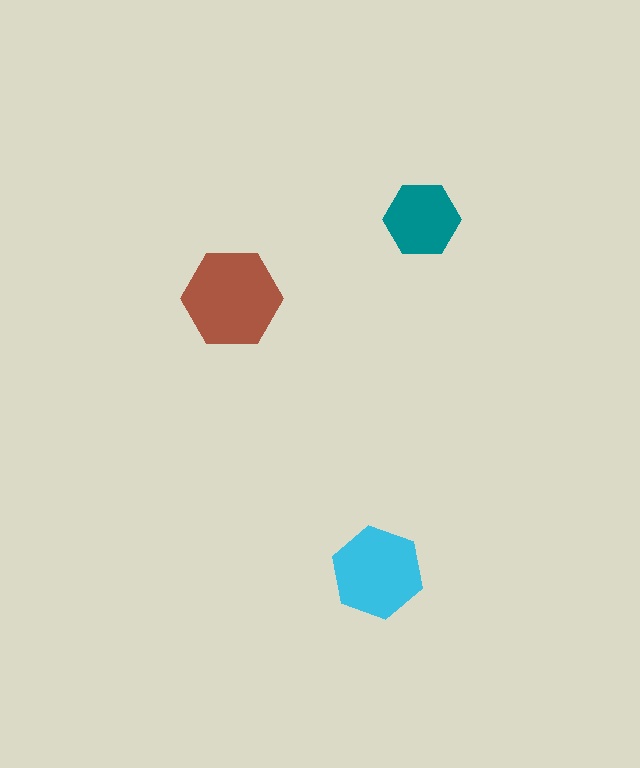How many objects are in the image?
There are 3 objects in the image.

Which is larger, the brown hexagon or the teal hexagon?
The brown one.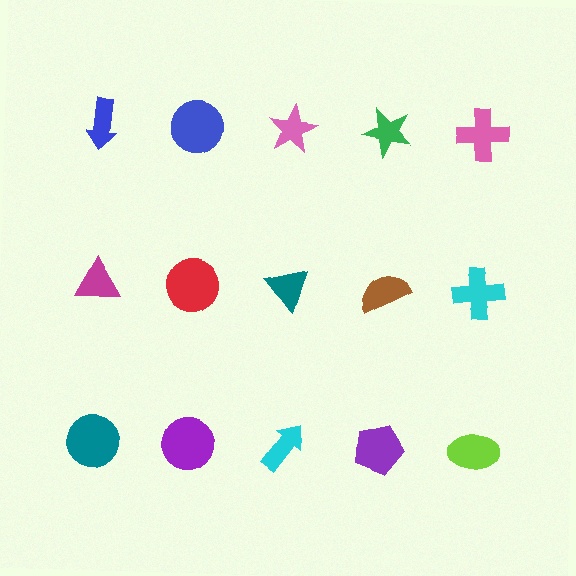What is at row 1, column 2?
A blue circle.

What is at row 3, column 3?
A cyan arrow.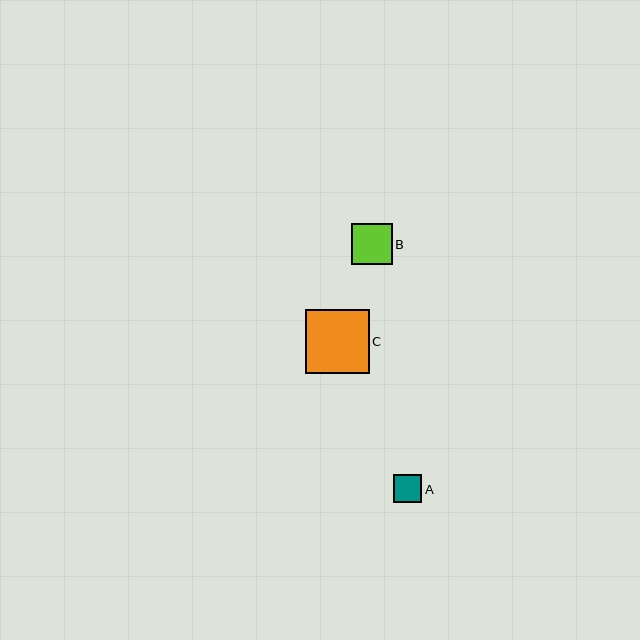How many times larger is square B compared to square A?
Square B is approximately 1.5 times the size of square A.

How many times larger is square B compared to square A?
Square B is approximately 1.5 times the size of square A.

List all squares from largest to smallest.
From largest to smallest: C, B, A.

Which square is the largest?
Square C is the largest with a size of approximately 64 pixels.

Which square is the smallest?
Square A is the smallest with a size of approximately 28 pixels.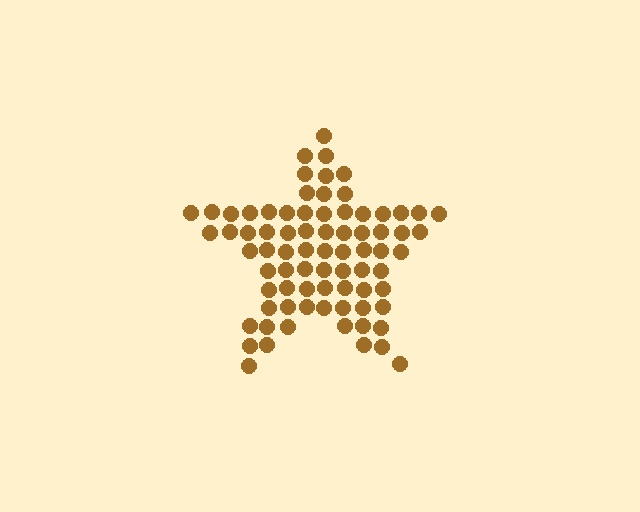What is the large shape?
The large shape is a star.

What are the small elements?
The small elements are circles.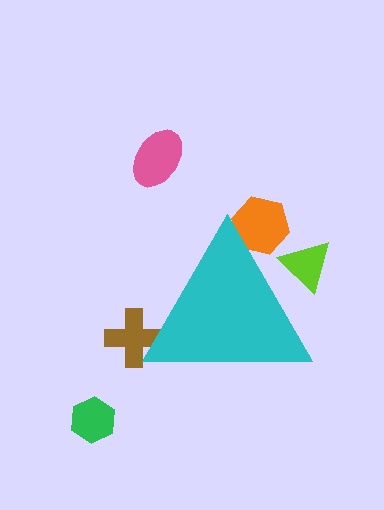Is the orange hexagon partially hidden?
Yes, the orange hexagon is partially hidden behind the cyan triangle.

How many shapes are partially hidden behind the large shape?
3 shapes are partially hidden.